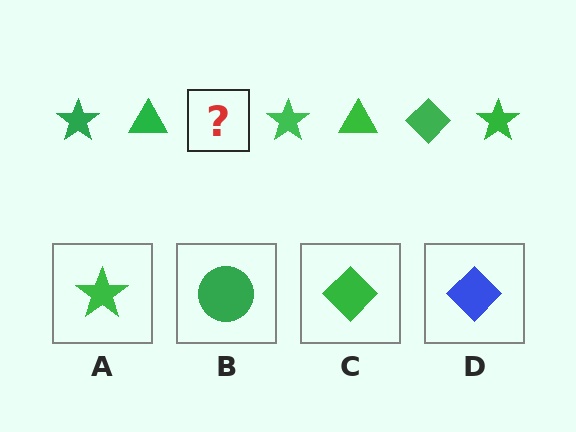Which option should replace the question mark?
Option C.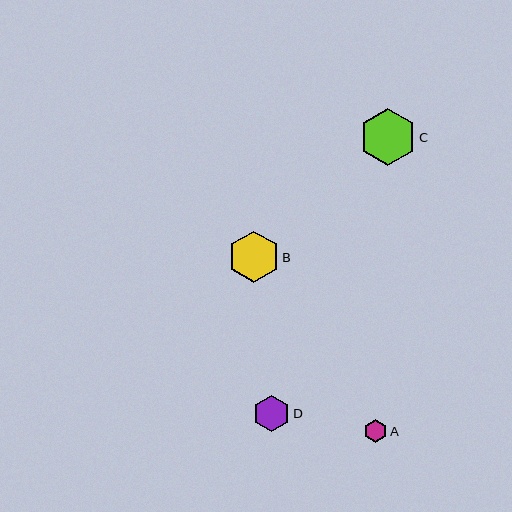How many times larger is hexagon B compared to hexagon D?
Hexagon B is approximately 1.4 times the size of hexagon D.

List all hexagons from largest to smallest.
From largest to smallest: C, B, D, A.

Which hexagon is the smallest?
Hexagon A is the smallest with a size of approximately 23 pixels.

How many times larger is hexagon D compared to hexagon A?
Hexagon D is approximately 1.6 times the size of hexagon A.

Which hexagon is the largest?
Hexagon C is the largest with a size of approximately 57 pixels.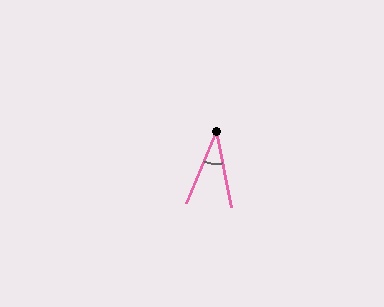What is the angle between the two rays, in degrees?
Approximately 34 degrees.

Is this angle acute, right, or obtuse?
It is acute.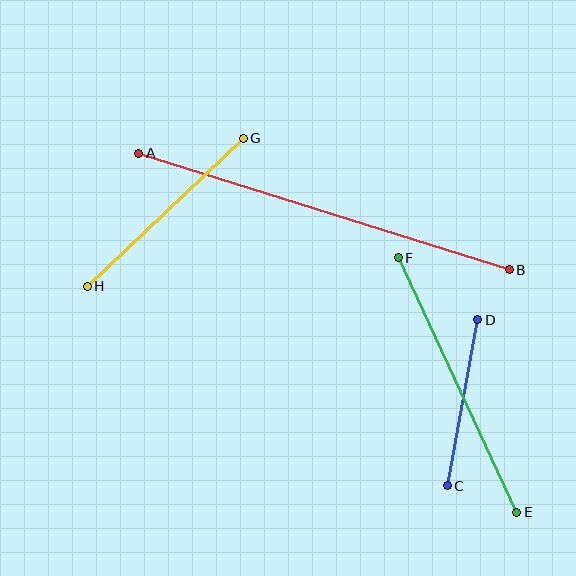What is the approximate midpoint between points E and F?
The midpoint is at approximately (457, 385) pixels.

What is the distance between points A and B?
The distance is approximately 388 pixels.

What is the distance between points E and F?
The distance is approximately 281 pixels.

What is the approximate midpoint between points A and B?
The midpoint is at approximately (324, 211) pixels.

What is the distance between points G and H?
The distance is approximately 215 pixels.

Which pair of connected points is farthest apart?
Points A and B are farthest apart.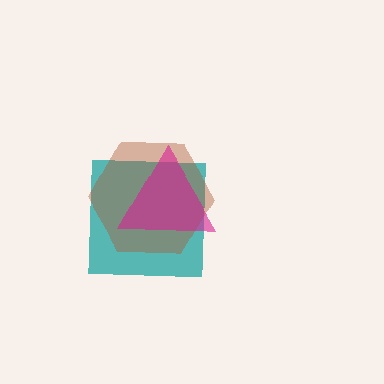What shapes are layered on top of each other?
The layered shapes are: a teal square, a brown hexagon, a magenta triangle.